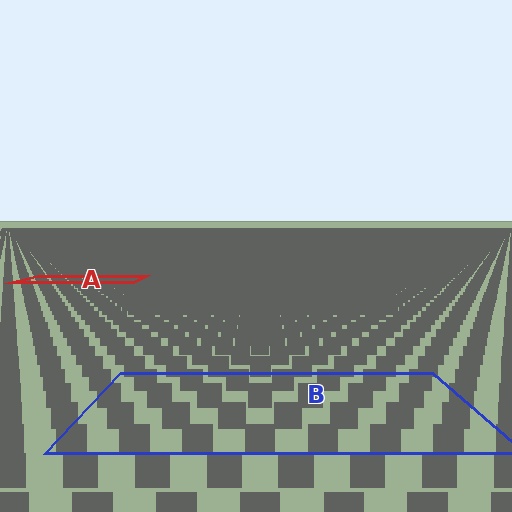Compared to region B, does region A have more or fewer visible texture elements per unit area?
Region A has more texture elements per unit area — they are packed more densely because it is farther away.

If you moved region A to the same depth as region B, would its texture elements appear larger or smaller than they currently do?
They would appear larger. At a closer depth, the same texture elements are projected at a bigger on-screen size.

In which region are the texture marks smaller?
The texture marks are smaller in region A, because it is farther away.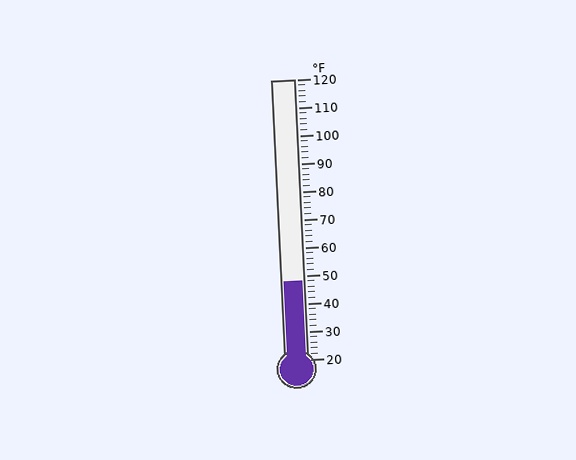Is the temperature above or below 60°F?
The temperature is below 60°F.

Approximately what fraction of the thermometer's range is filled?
The thermometer is filled to approximately 30% of its range.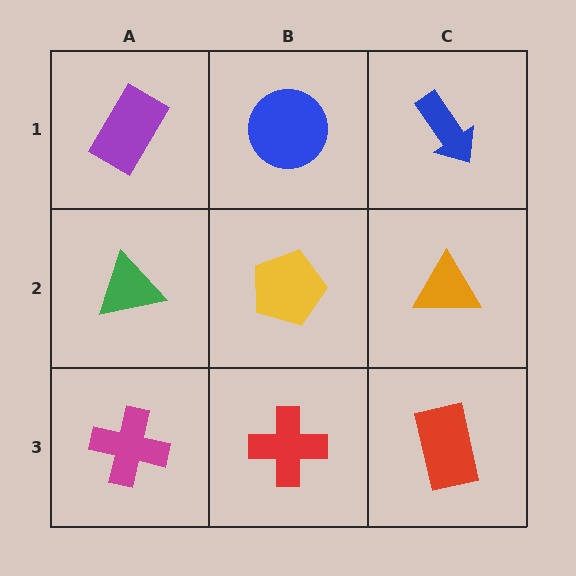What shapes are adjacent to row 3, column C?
An orange triangle (row 2, column C), a red cross (row 3, column B).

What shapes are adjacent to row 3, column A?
A green triangle (row 2, column A), a red cross (row 3, column B).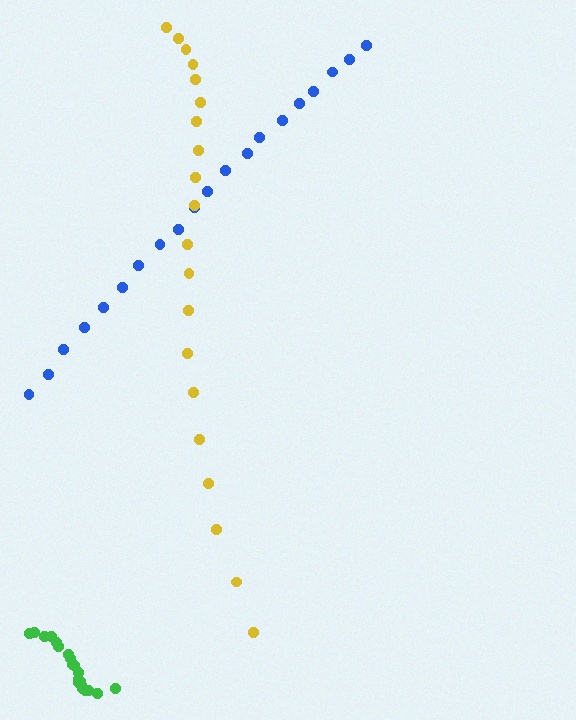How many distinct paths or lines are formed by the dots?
There are 3 distinct paths.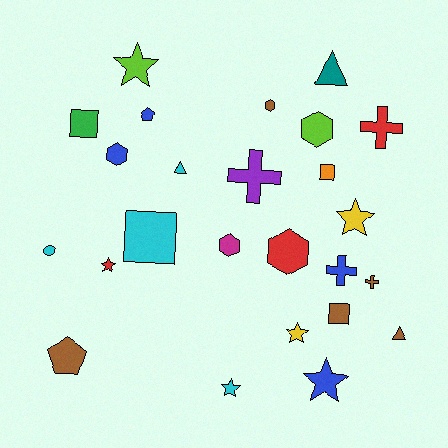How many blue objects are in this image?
There are 4 blue objects.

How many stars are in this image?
There are 6 stars.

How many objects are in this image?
There are 25 objects.